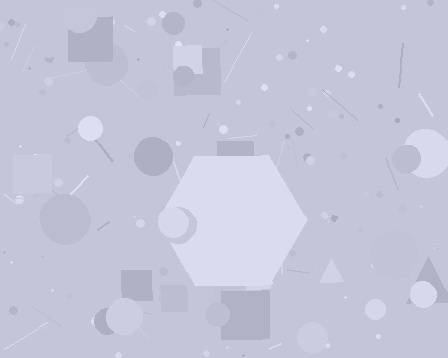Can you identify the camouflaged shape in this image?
The camouflaged shape is a hexagon.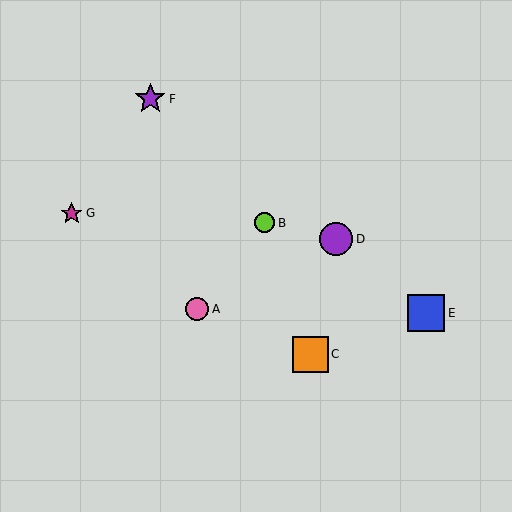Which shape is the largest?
The blue square (labeled E) is the largest.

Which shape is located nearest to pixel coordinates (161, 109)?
The purple star (labeled F) at (150, 99) is nearest to that location.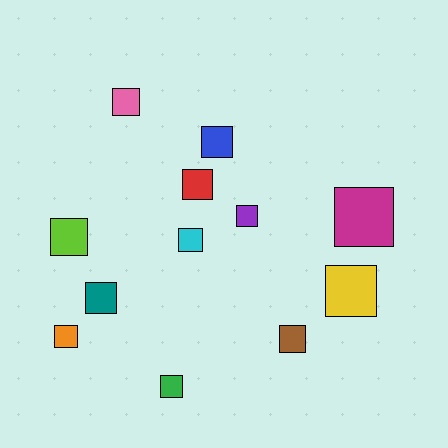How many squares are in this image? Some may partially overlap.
There are 12 squares.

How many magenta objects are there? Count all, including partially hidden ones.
There is 1 magenta object.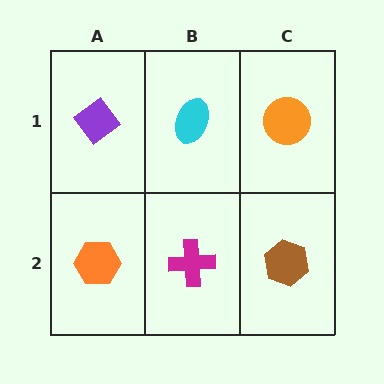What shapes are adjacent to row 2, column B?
A cyan ellipse (row 1, column B), an orange hexagon (row 2, column A), a brown hexagon (row 2, column C).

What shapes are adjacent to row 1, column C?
A brown hexagon (row 2, column C), a cyan ellipse (row 1, column B).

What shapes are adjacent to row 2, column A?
A purple diamond (row 1, column A), a magenta cross (row 2, column B).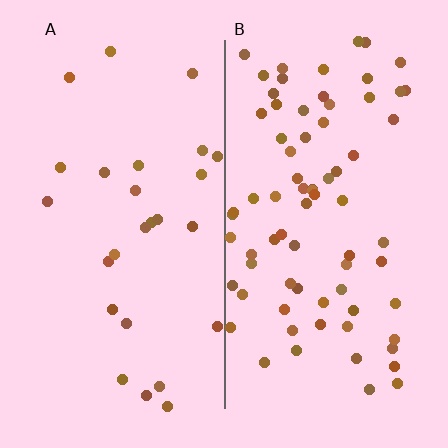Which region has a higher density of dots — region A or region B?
B (the right).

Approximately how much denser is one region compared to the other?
Approximately 2.8× — region B over region A.